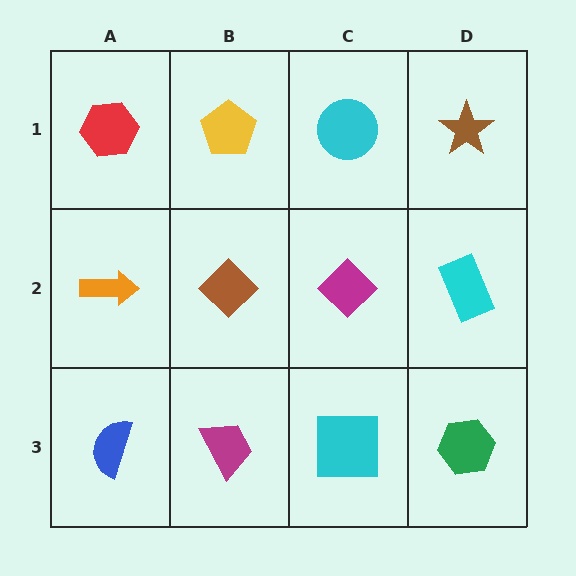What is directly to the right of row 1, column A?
A yellow pentagon.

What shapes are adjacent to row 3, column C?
A magenta diamond (row 2, column C), a magenta trapezoid (row 3, column B), a green hexagon (row 3, column D).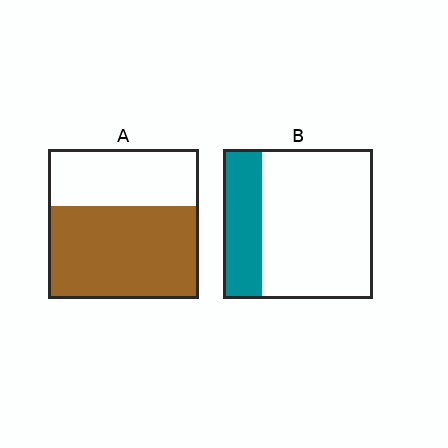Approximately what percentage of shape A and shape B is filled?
A is approximately 60% and B is approximately 25%.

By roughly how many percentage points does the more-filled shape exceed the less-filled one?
By roughly 35 percentage points (A over B).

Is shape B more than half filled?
No.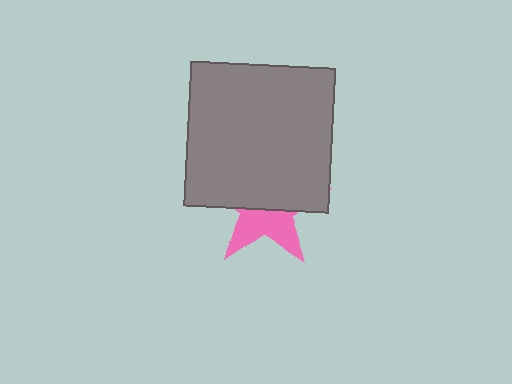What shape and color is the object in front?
The object in front is a gray square.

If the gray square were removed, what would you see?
You would see the complete pink star.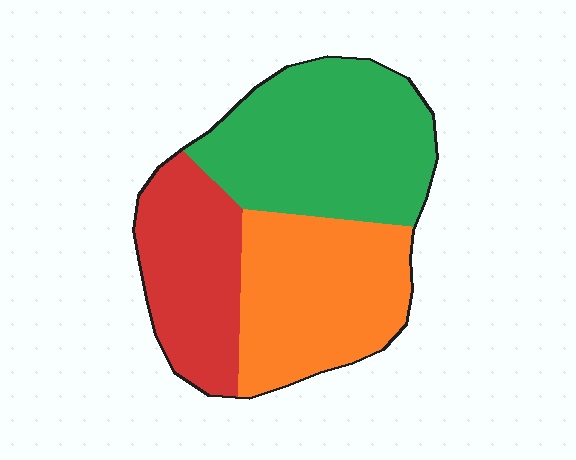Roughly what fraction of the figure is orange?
Orange takes up about one third (1/3) of the figure.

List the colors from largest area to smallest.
From largest to smallest: green, orange, red.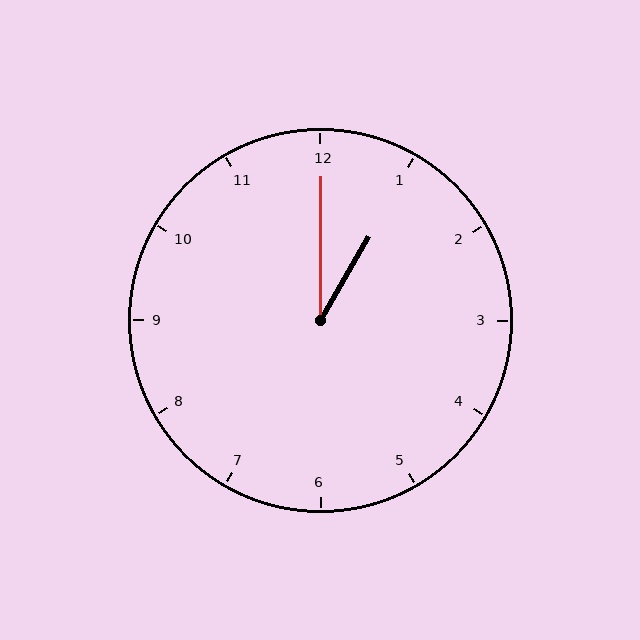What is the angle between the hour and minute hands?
Approximately 30 degrees.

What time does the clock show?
1:00.